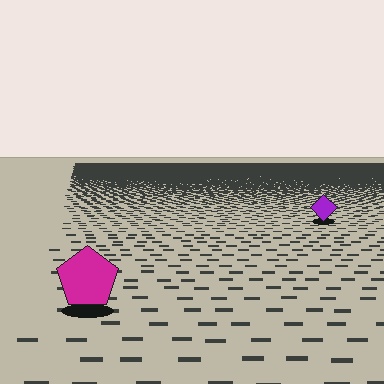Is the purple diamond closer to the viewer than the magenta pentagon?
No. The magenta pentagon is closer — you can tell from the texture gradient: the ground texture is coarser near it.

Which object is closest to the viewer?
The magenta pentagon is closest. The texture marks near it are larger and more spread out.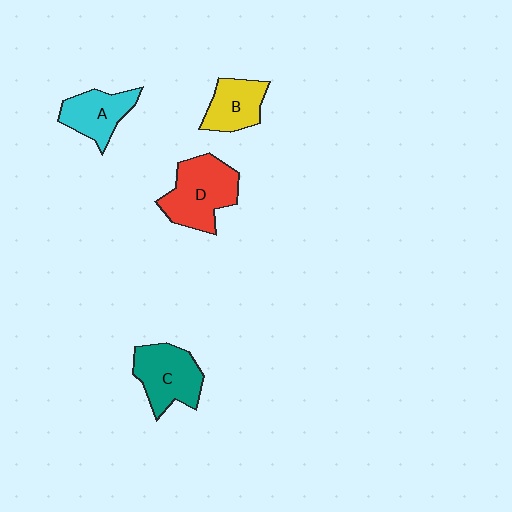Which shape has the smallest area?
Shape B (yellow).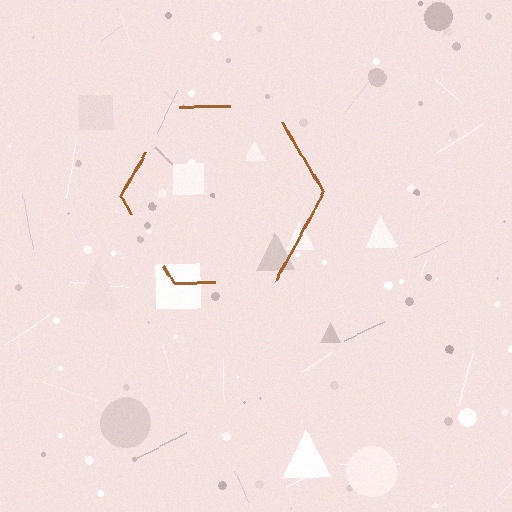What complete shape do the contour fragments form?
The contour fragments form a hexagon.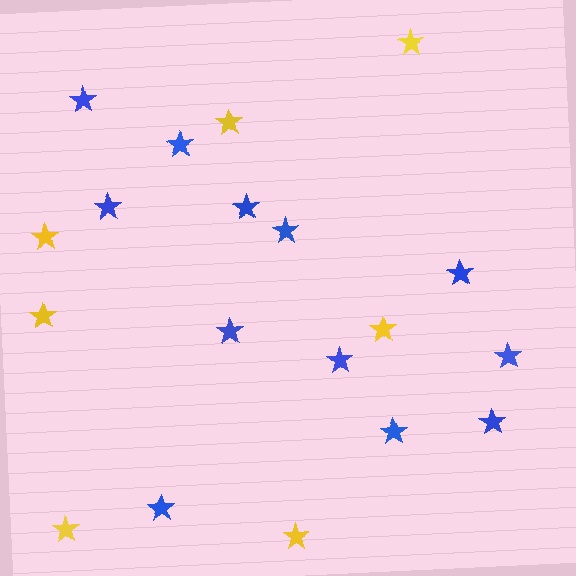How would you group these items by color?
There are 2 groups: one group of blue stars (12) and one group of yellow stars (7).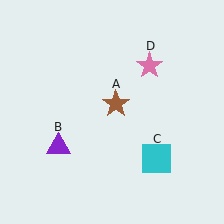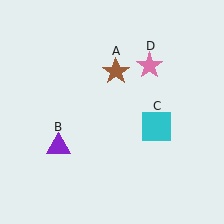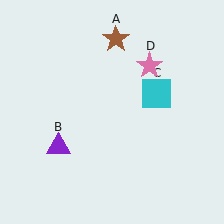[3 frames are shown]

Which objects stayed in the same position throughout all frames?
Purple triangle (object B) and pink star (object D) remained stationary.